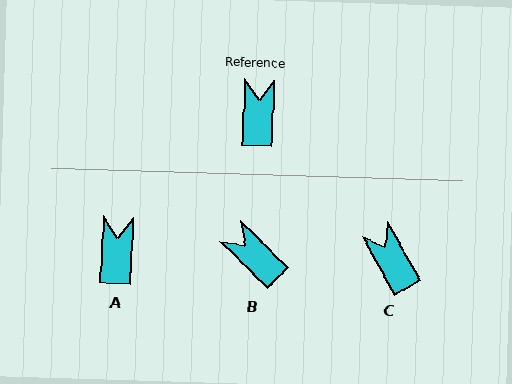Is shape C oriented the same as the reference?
No, it is off by about 32 degrees.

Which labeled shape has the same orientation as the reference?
A.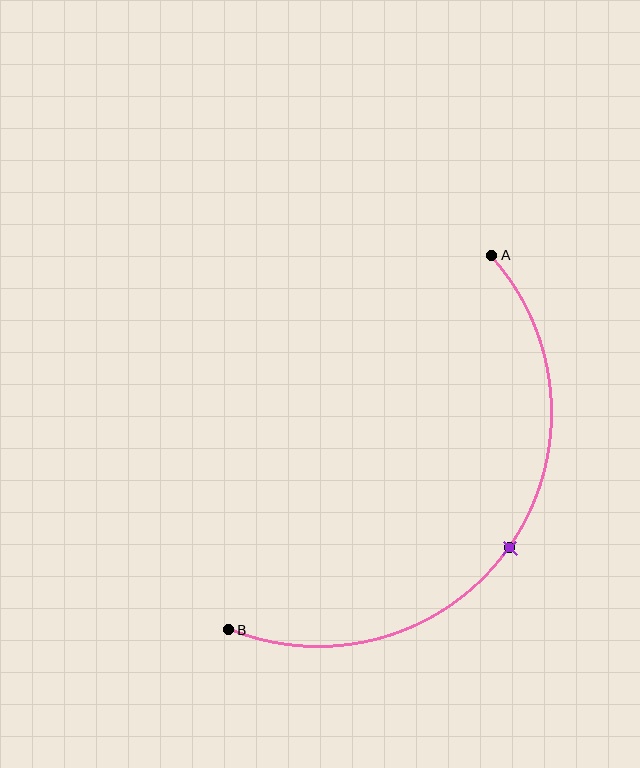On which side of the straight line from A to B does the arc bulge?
The arc bulges below and to the right of the straight line connecting A and B.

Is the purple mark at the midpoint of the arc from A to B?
Yes. The purple mark lies on the arc at equal arc-length from both A and B — it is the arc midpoint.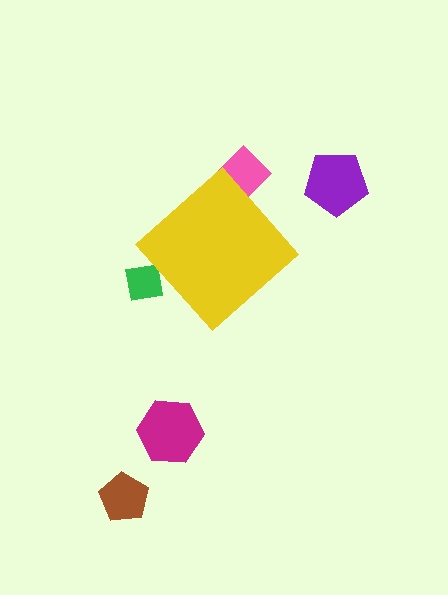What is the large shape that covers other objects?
A yellow diamond.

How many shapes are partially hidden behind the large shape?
2 shapes are partially hidden.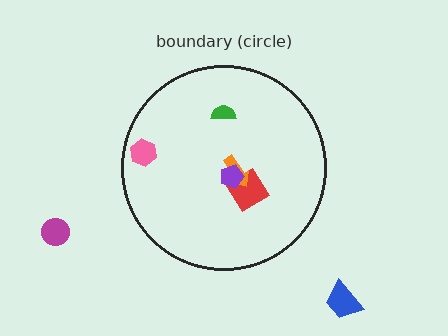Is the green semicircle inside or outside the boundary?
Inside.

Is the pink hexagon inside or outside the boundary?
Inside.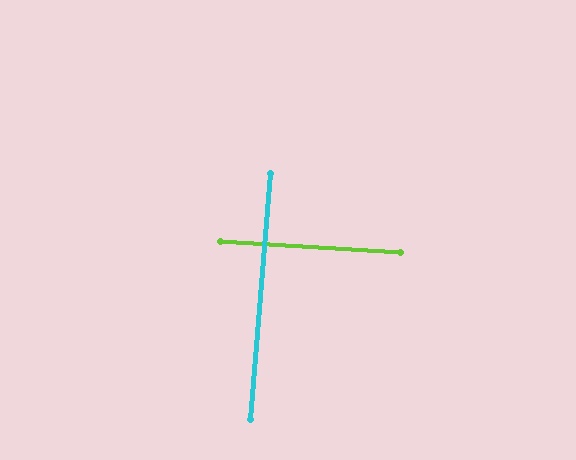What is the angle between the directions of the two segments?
Approximately 89 degrees.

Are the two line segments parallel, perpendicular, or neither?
Perpendicular — they meet at approximately 89°.